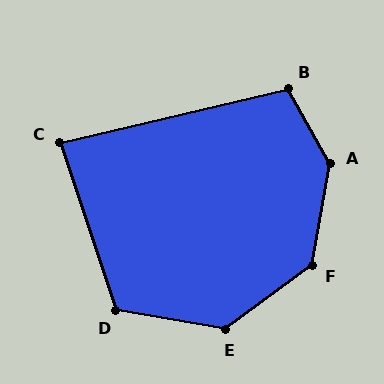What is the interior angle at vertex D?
Approximately 118 degrees (obtuse).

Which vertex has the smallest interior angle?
C, at approximately 85 degrees.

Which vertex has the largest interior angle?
A, at approximately 141 degrees.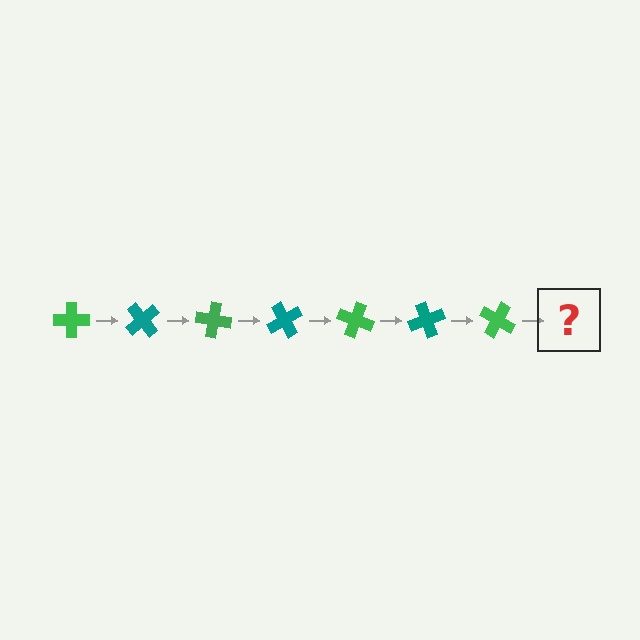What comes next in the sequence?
The next element should be a teal cross, rotated 350 degrees from the start.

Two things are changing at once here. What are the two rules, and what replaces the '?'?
The two rules are that it rotates 50 degrees each step and the color cycles through green and teal. The '?' should be a teal cross, rotated 350 degrees from the start.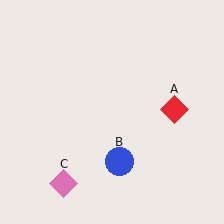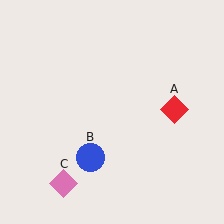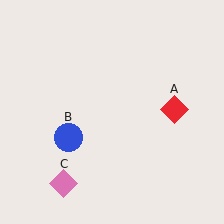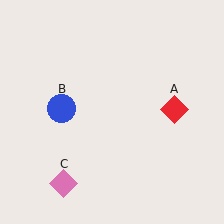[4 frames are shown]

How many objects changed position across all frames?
1 object changed position: blue circle (object B).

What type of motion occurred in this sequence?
The blue circle (object B) rotated clockwise around the center of the scene.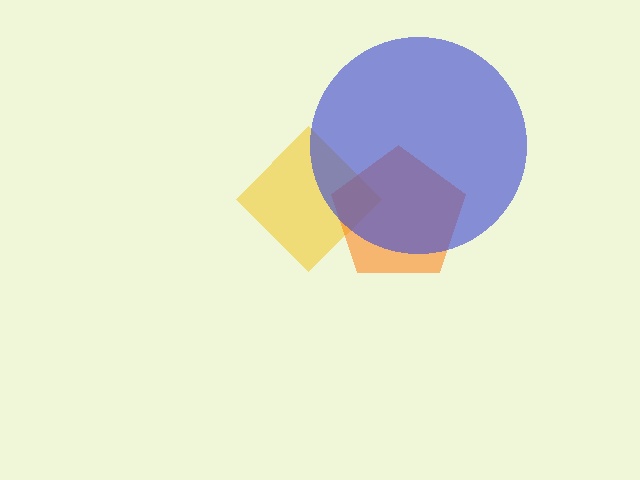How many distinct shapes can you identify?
There are 3 distinct shapes: a yellow diamond, an orange pentagon, a blue circle.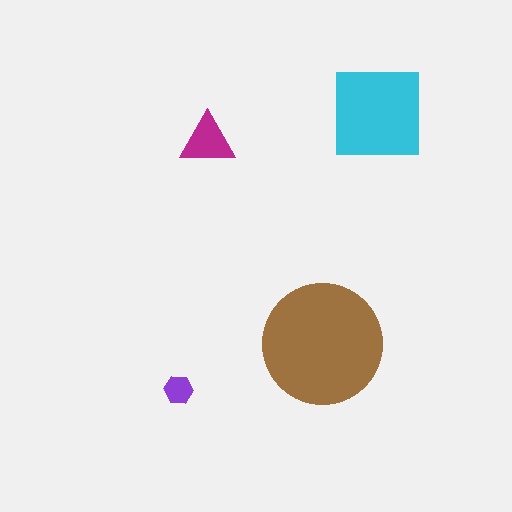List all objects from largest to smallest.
The brown circle, the cyan square, the magenta triangle, the purple hexagon.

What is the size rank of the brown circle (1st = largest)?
1st.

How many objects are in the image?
There are 4 objects in the image.